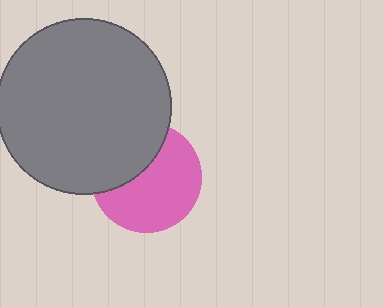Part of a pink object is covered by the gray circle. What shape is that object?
It is a circle.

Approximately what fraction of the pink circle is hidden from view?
Roughly 36% of the pink circle is hidden behind the gray circle.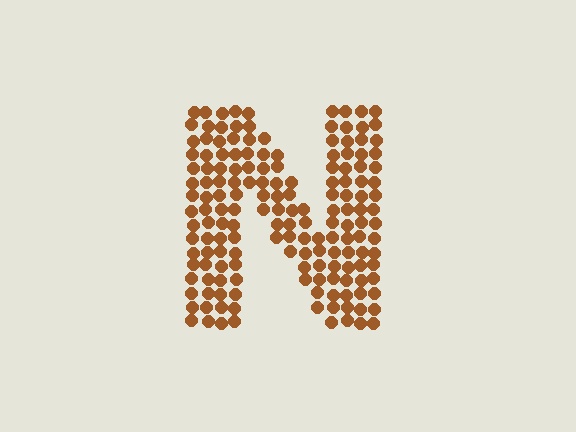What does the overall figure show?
The overall figure shows the letter N.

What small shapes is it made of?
It is made of small circles.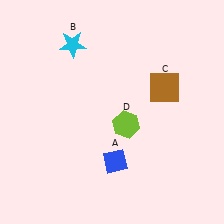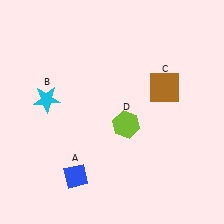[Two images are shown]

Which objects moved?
The objects that moved are: the blue diamond (A), the cyan star (B).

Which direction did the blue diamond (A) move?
The blue diamond (A) moved left.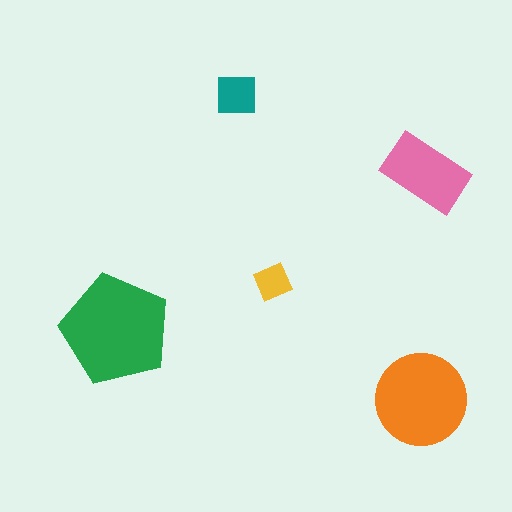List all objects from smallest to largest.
The yellow diamond, the teal square, the pink rectangle, the orange circle, the green pentagon.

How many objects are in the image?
There are 5 objects in the image.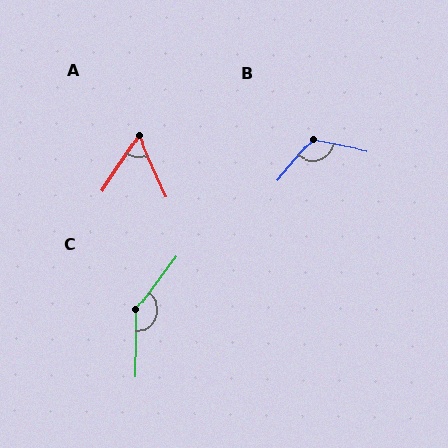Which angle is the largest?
C, at approximately 143 degrees.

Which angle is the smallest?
A, at approximately 58 degrees.